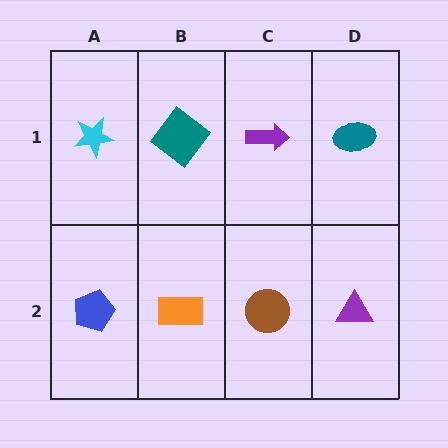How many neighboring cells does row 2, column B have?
3.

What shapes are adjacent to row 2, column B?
A teal diamond (row 1, column B), a blue pentagon (row 2, column A), a brown circle (row 2, column C).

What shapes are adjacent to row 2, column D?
A teal ellipse (row 1, column D), a brown circle (row 2, column C).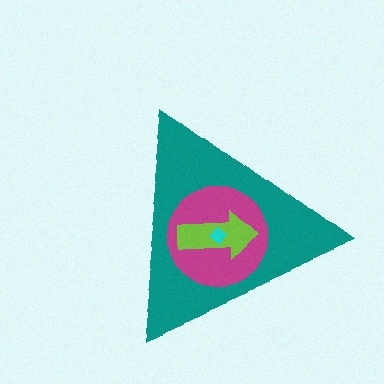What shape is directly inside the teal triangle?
The magenta circle.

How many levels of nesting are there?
4.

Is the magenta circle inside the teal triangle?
Yes.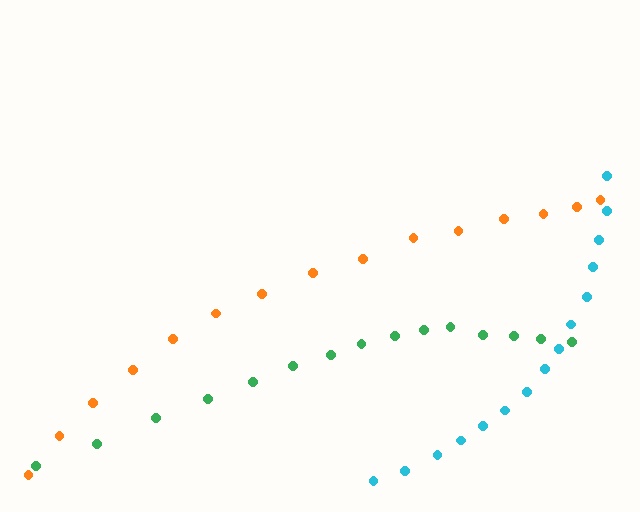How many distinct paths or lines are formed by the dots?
There are 3 distinct paths.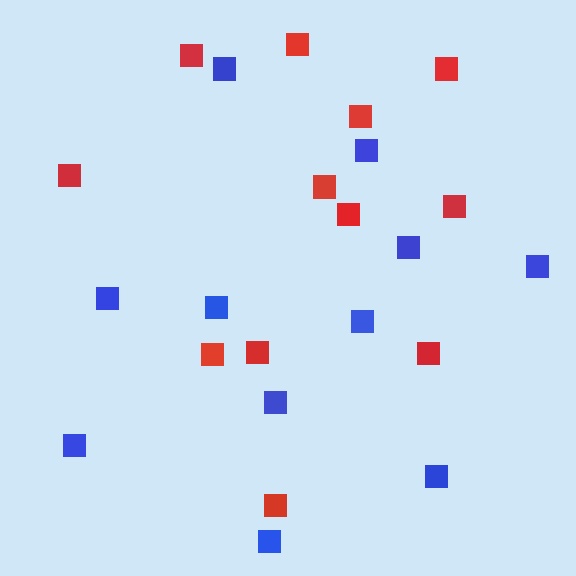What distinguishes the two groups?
There are 2 groups: one group of blue squares (11) and one group of red squares (12).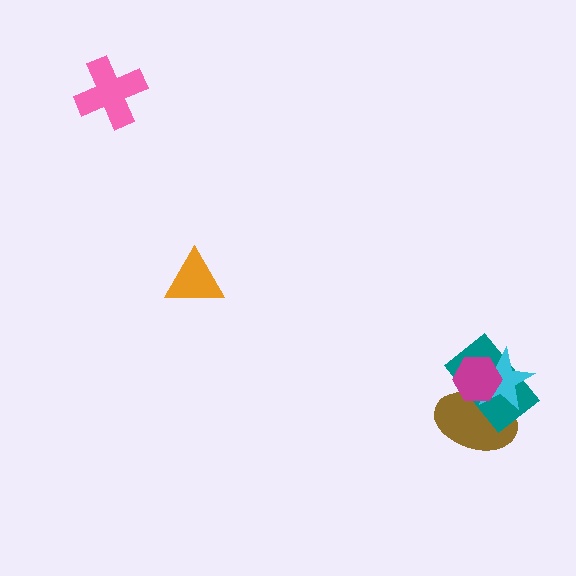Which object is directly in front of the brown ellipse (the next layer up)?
The teal rectangle is directly in front of the brown ellipse.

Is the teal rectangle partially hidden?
Yes, it is partially covered by another shape.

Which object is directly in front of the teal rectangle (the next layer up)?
The cyan star is directly in front of the teal rectangle.